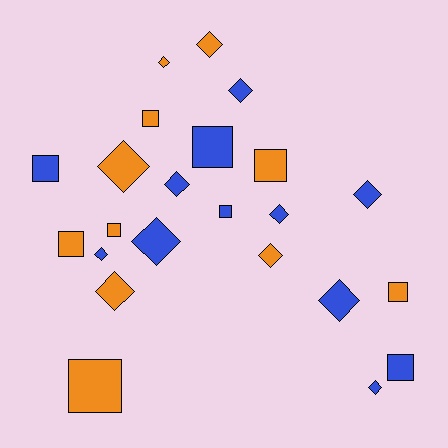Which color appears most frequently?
Blue, with 12 objects.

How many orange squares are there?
There are 6 orange squares.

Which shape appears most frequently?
Diamond, with 13 objects.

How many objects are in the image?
There are 23 objects.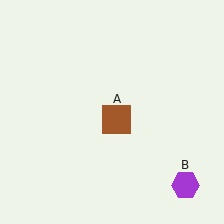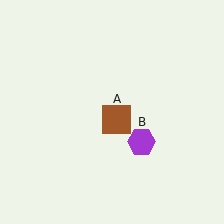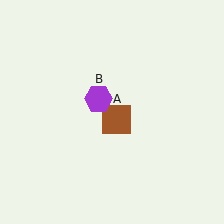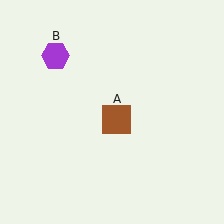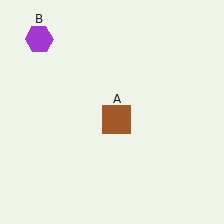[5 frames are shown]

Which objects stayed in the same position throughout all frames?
Brown square (object A) remained stationary.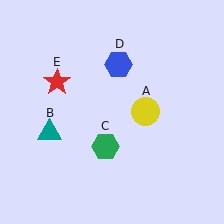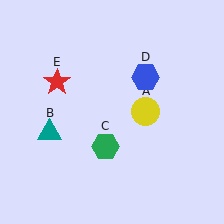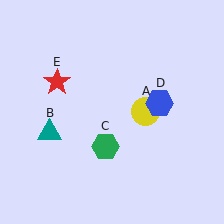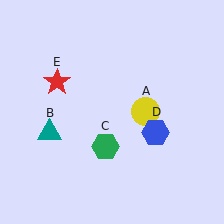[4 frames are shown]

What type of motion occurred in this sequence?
The blue hexagon (object D) rotated clockwise around the center of the scene.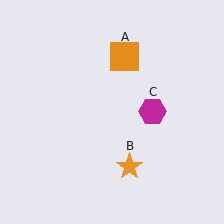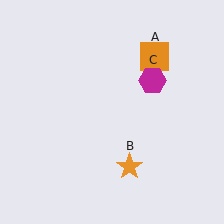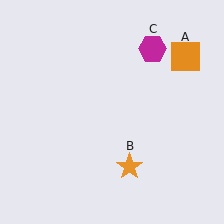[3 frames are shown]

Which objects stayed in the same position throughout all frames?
Orange star (object B) remained stationary.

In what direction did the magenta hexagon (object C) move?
The magenta hexagon (object C) moved up.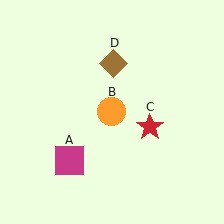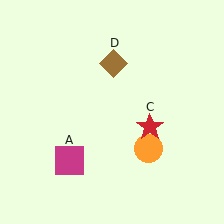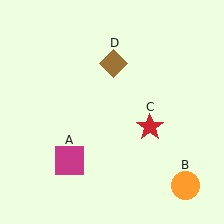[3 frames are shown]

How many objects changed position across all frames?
1 object changed position: orange circle (object B).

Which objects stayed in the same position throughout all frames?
Magenta square (object A) and red star (object C) and brown diamond (object D) remained stationary.